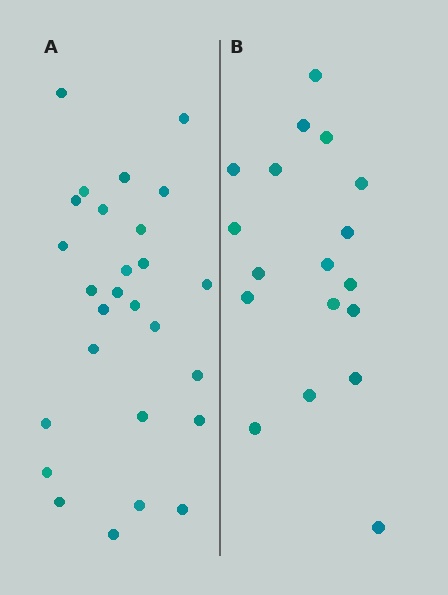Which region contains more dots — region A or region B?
Region A (the left region) has more dots.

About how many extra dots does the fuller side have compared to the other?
Region A has roughly 8 or so more dots than region B.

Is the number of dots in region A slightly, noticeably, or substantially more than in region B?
Region A has substantially more. The ratio is roughly 1.5 to 1.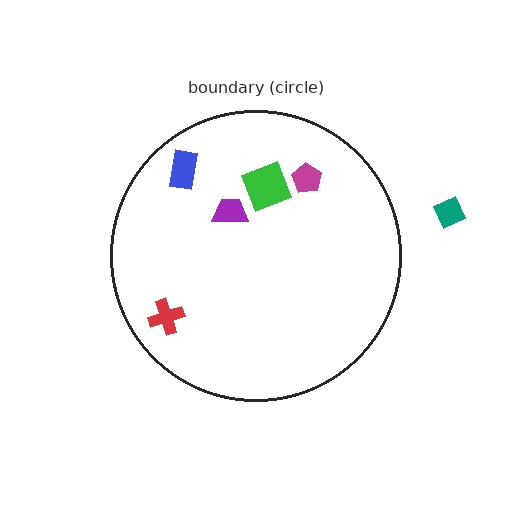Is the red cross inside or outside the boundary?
Inside.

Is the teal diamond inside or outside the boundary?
Outside.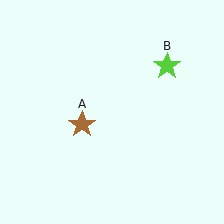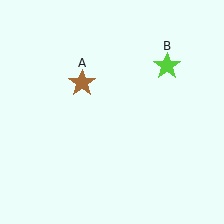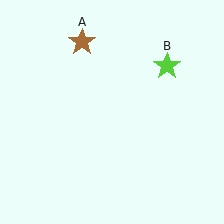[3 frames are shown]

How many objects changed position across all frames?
1 object changed position: brown star (object A).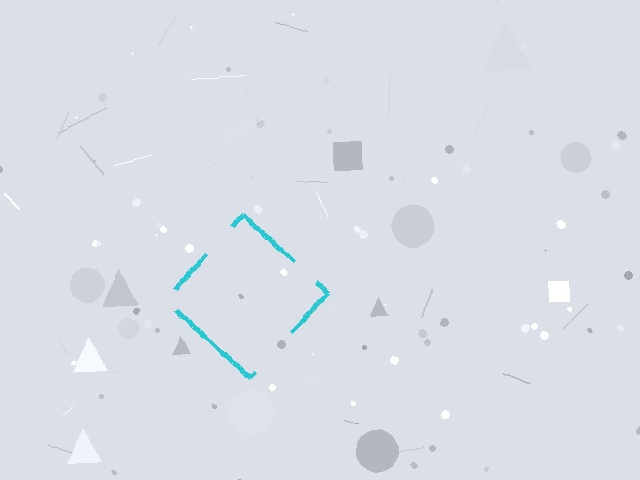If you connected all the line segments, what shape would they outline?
They would outline a diamond.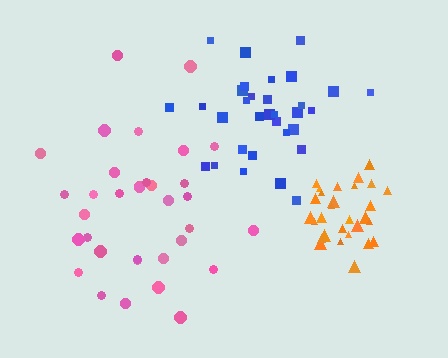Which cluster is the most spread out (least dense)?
Pink.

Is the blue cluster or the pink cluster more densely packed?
Blue.